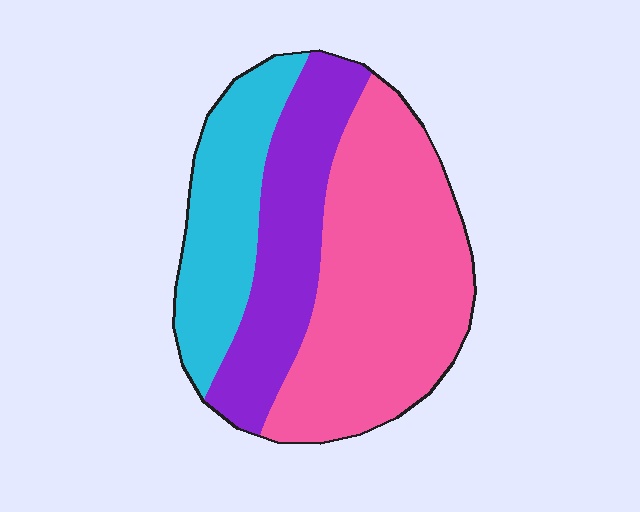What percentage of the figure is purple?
Purple takes up about one quarter (1/4) of the figure.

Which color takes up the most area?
Pink, at roughly 50%.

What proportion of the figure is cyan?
Cyan covers around 25% of the figure.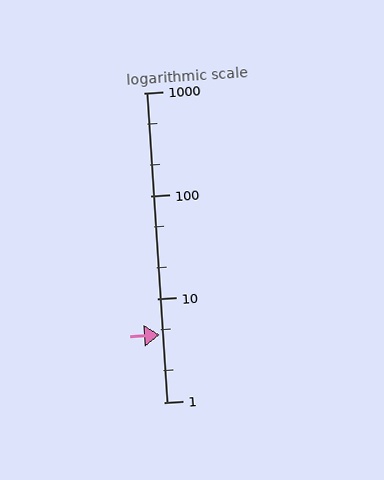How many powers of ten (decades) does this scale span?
The scale spans 3 decades, from 1 to 1000.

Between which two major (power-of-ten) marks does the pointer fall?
The pointer is between 1 and 10.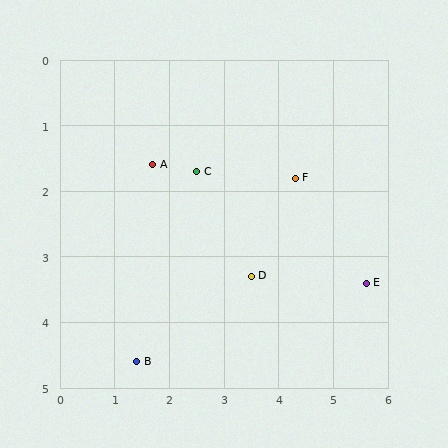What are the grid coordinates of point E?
Point E is at approximately (5.6, 3.4).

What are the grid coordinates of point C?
Point C is at approximately (2.5, 1.7).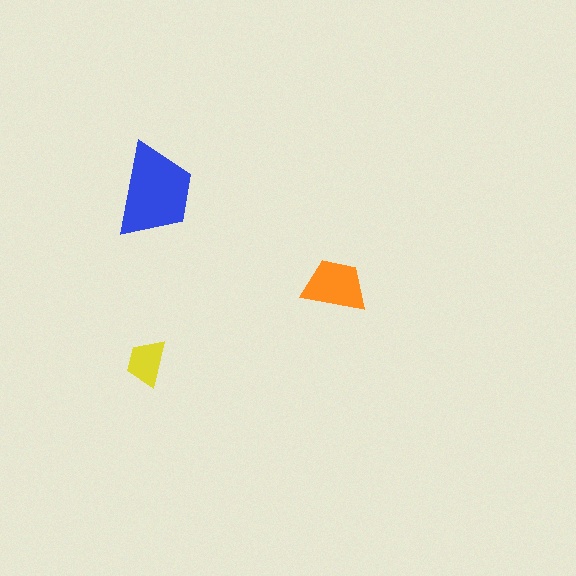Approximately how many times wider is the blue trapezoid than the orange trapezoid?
About 1.5 times wider.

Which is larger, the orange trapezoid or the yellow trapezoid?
The orange one.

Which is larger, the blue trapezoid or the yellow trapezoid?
The blue one.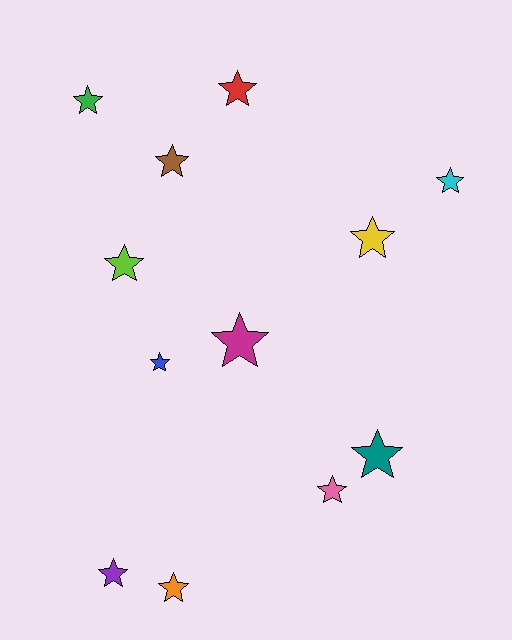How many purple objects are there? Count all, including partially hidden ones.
There is 1 purple object.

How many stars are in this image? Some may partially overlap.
There are 12 stars.